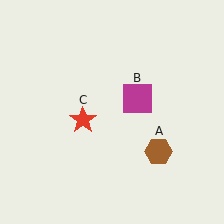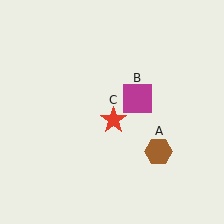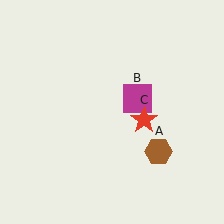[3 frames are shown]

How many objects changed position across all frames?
1 object changed position: red star (object C).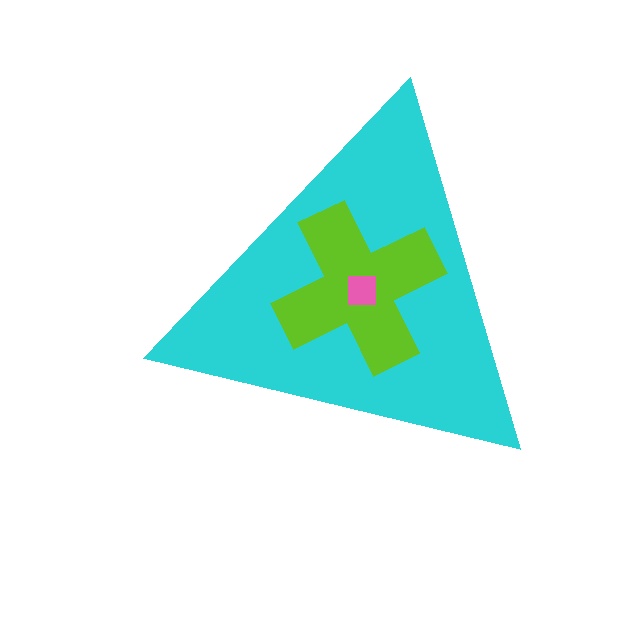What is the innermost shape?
The pink square.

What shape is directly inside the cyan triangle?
The lime cross.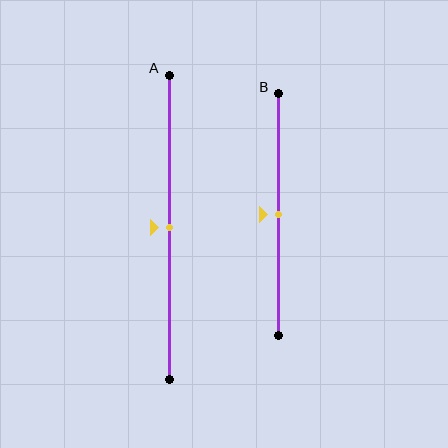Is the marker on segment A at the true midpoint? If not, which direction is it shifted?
Yes, the marker on segment A is at the true midpoint.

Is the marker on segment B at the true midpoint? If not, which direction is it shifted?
Yes, the marker on segment B is at the true midpoint.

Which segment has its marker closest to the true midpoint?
Segment A has its marker closest to the true midpoint.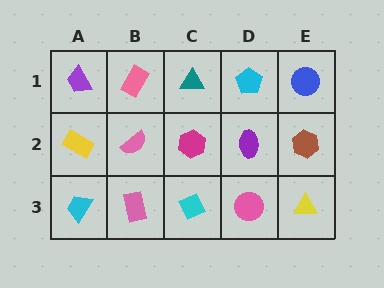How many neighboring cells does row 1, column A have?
2.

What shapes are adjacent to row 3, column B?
A pink semicircle (row 2, column B), a cyan trapezoid (row 3, column A), a cyan diamond (row 3, column C).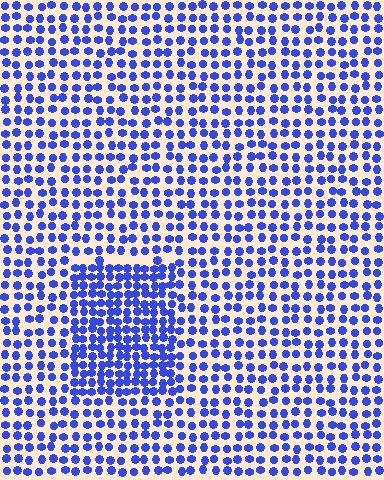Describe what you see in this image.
The image contains small blue elements arranged at two different densities. A rectangle-shaped region is visible where the elements are more densely packed than the surrounding area.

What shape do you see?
I see a rectangle.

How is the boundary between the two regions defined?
The boundary is defined by a change in element density (approximately 1.7x ratio). All elements are the same color, size, and shape.